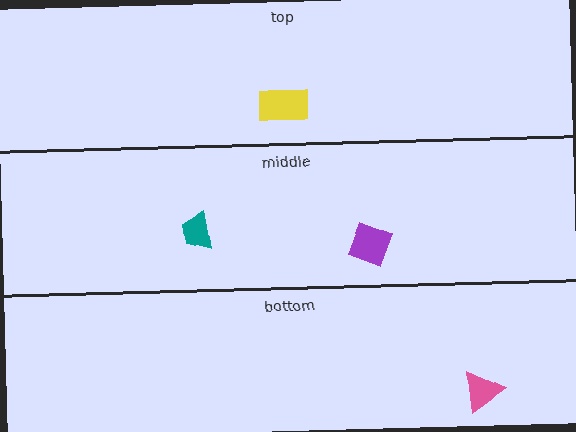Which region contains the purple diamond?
The middle region.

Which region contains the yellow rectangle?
The top region.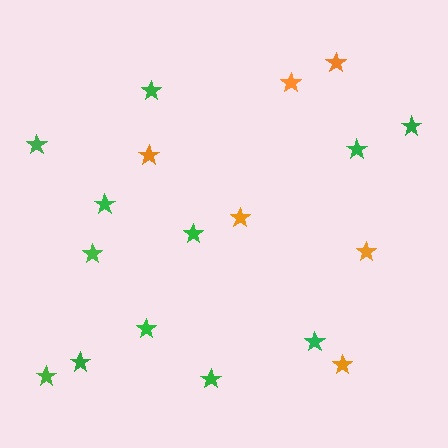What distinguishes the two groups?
There are 2 groups: one group of orange stars (6) and one group of green stars (12).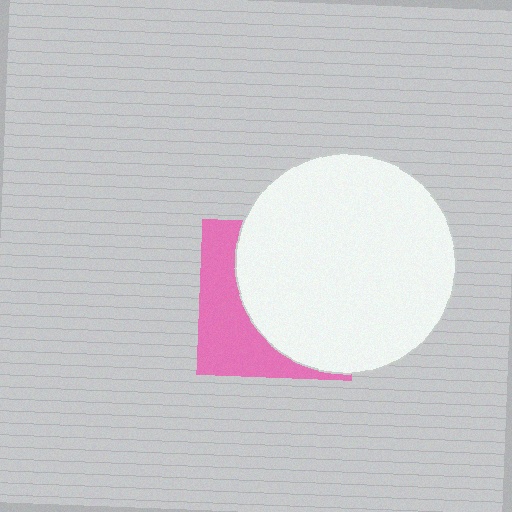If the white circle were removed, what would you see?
You would see the complete pink square.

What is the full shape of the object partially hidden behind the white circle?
The partially hidden object is a pink square.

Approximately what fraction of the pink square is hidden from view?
Roughly 64% of the pink square is hidden behind the white circle.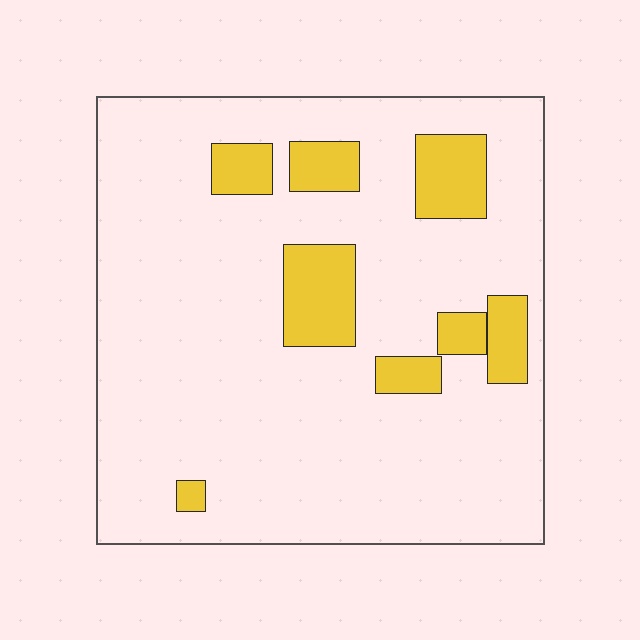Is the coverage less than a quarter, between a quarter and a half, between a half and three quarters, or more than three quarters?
Less than a quarter.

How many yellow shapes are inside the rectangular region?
8.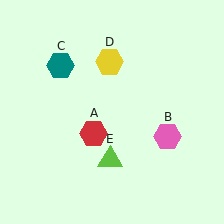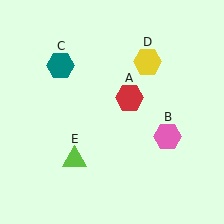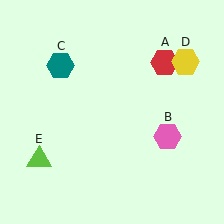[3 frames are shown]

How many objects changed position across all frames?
3 objects changed position: red hexagon (object A), yellow hexagon (object D), lime triangle (object E).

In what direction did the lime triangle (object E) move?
The lime triangle (object E) moved left.